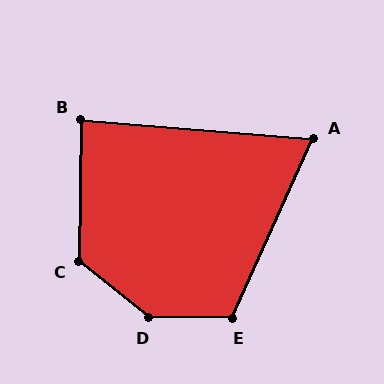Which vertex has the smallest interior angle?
A, at approximately 70 degrees.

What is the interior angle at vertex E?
Approximately 114 degrees (obtuse).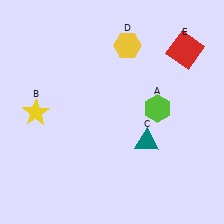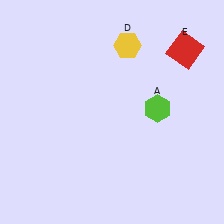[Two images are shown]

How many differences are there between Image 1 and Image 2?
There are 2 differences between the two images.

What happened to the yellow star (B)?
The yellow star (B) was removed in Image 2. It was in the bottom-left area of Image 1.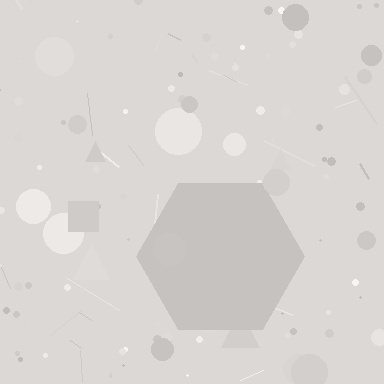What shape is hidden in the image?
A hexagon is hidden in the image.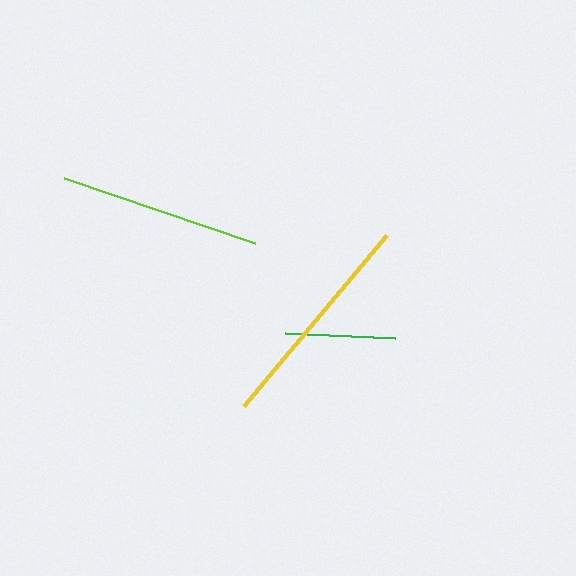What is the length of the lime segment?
The lime segment is approximately 203 pixels long.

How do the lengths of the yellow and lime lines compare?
The yellow and lime lines are approximately the same length.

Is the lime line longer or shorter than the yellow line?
The yellow line is longer than the lime line.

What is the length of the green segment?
The green segment is approximately 110 pixels long.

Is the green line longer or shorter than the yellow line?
The yellow line is longer than the green line.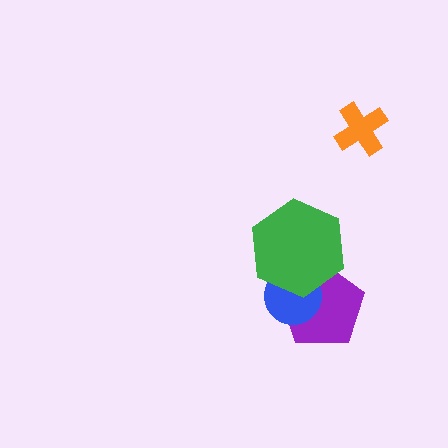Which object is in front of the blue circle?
The green hexagon is in front of the blue circle.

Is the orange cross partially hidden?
No, no other shape covers it.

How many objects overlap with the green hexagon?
2 objects overlap with the green hexagon.